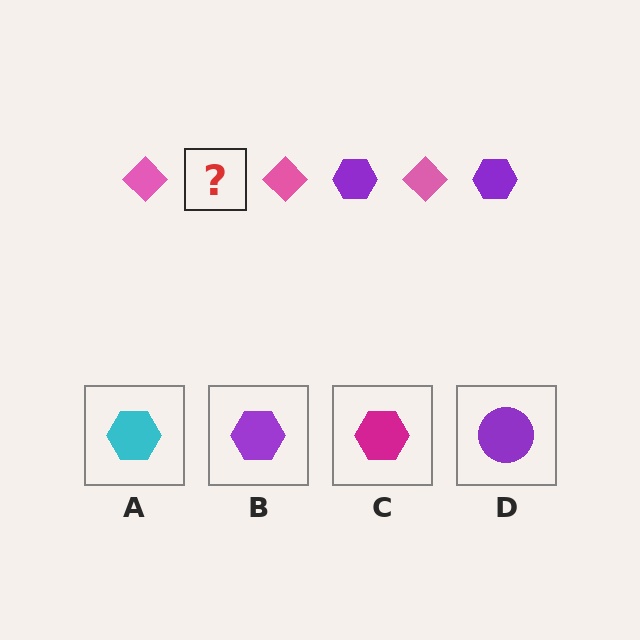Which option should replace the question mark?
Option B.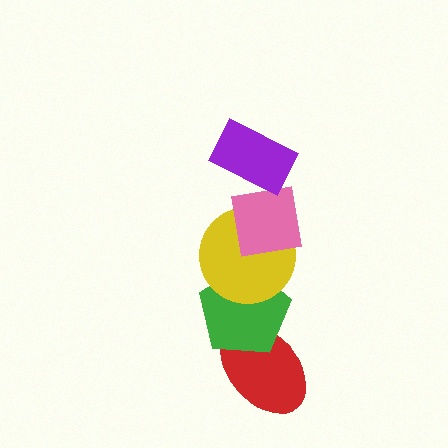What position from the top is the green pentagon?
The green pentagon is 4th from the top.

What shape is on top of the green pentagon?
The yellow circle is on top of the green pentagon.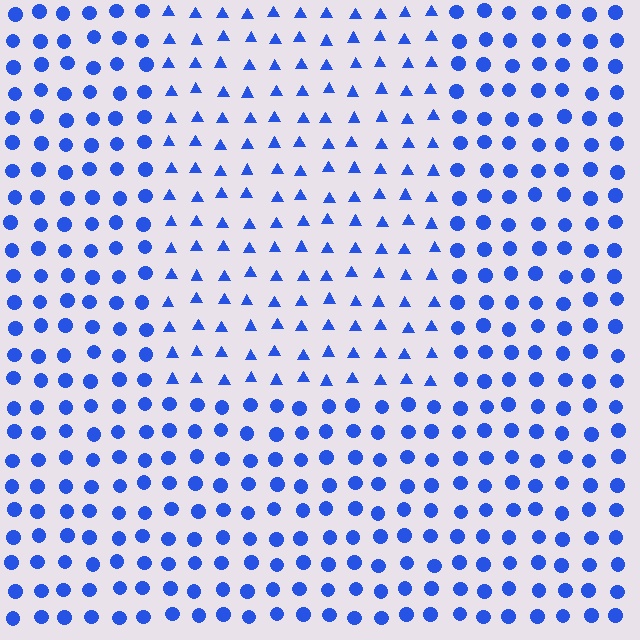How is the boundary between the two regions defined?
The boundary is defined by a change in element shape: triangles inside vs. circles outside. All elements share the same color and spacing.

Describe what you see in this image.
The image is filled with small blue elements arranged in a uniform grid. A rectangle-shaped region contains triangles, while the surrounding area contains circles. The boundary is defined purely by the change in element shape.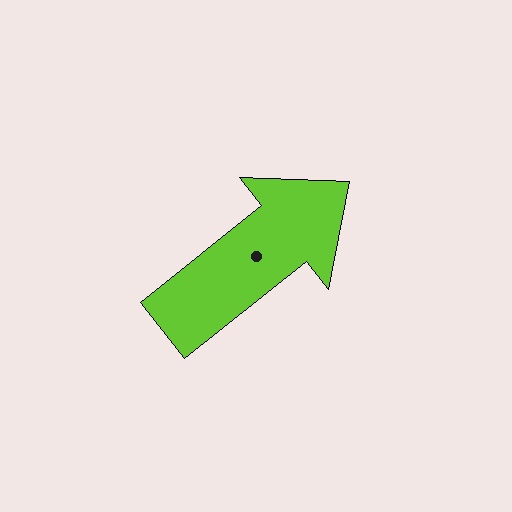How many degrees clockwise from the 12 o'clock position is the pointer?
Approximately 51 degrees.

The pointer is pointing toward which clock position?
Roughly 2 o'clock.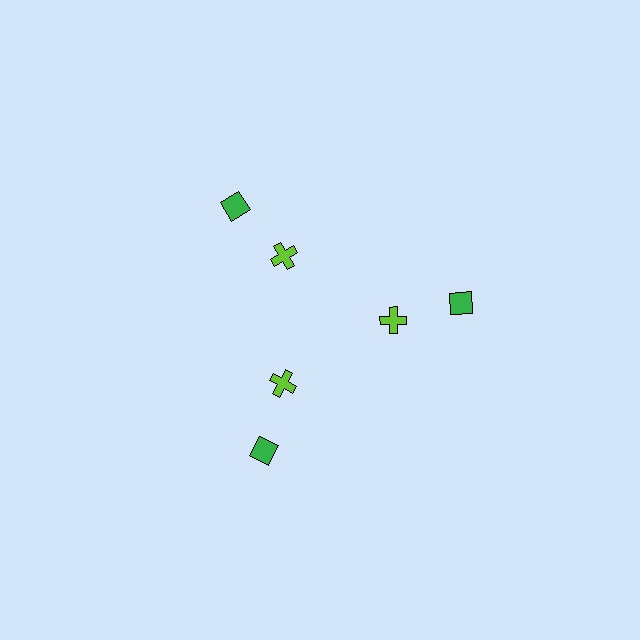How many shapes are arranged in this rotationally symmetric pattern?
There are 6 shapes, arranged in 3 groups of 2.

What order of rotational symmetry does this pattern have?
This pattern has 3-fold rotational symmetry.